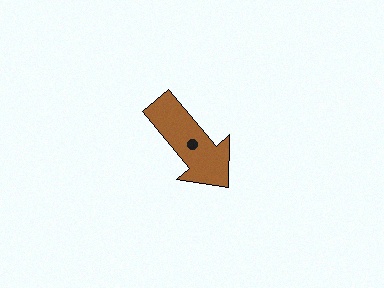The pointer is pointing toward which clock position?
Roughly 5 o'clock.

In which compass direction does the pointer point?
Southeast.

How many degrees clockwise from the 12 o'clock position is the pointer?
Approximately 140 degrees.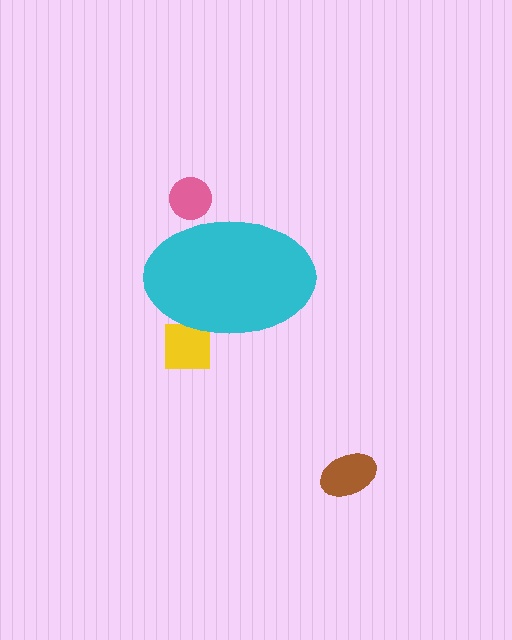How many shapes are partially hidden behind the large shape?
2 shapes are partially hidden.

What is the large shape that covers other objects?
A cyan ellipse.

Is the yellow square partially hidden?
Yes, the yellow square is partially hidden behind the cyan ellipse.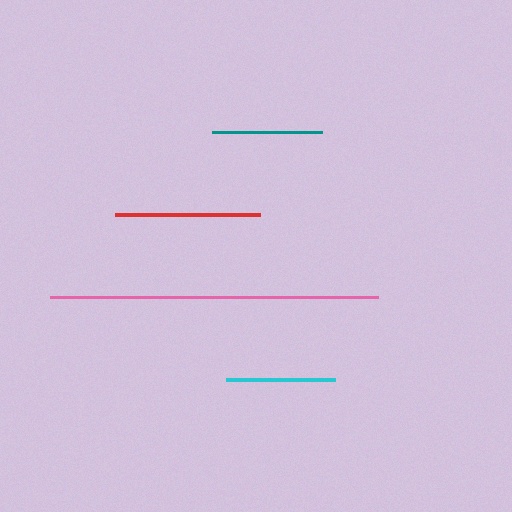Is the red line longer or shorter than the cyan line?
The red line is longer than the cyan line.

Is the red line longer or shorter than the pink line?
The pink line is longer than the red line.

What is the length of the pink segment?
The pink segment is approximately 328 pixels long.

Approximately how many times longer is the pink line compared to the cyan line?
The pink line is approximately 3.0 times the length of the cyan line.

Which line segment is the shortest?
The cyan line is the shortest at approximately 109 pixels.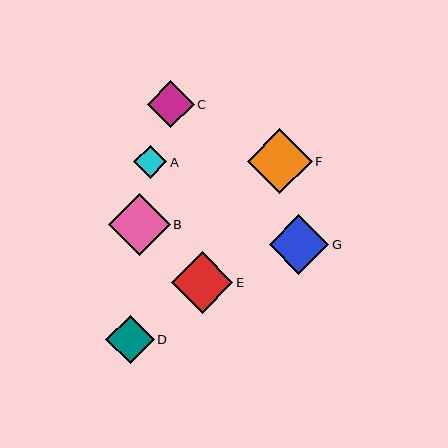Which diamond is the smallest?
Diamond A is the smallest with a size of approximately 33 pixels.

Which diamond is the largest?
Diamond F is the largest with a size of approximately 65 pixels.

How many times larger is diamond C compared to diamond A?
Diamond C is approximately 1.4 times the size of diamond A.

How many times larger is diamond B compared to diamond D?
Diamond B is approximately 1.3 times the size of diamond D.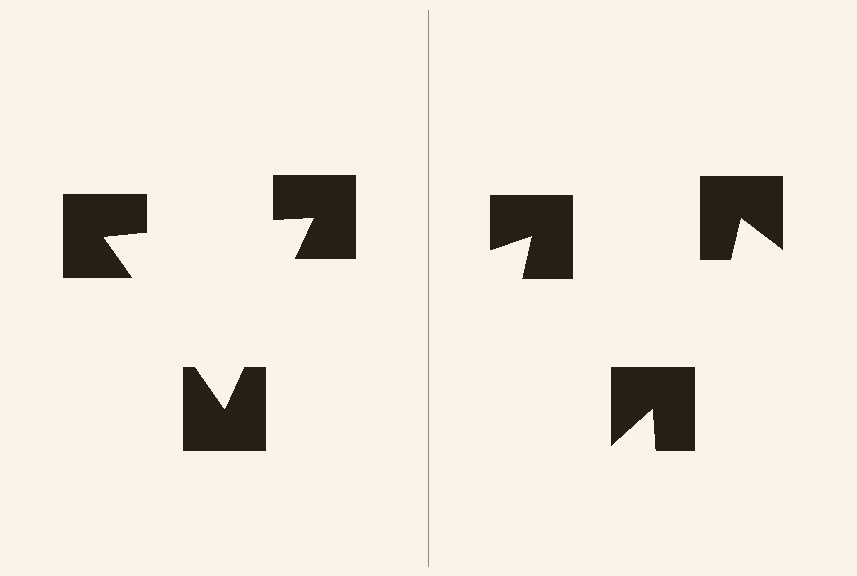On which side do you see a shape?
An illusory triangle appears on the left side. On the right side the wedge cuts are rotated, so no coherent shape forms.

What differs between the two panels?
The notched squares are positioned identically on both sides; only the wedge orientations differ. On the left they align to a triangle; on the right they are misaligned.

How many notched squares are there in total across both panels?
6 — 3 on each side.